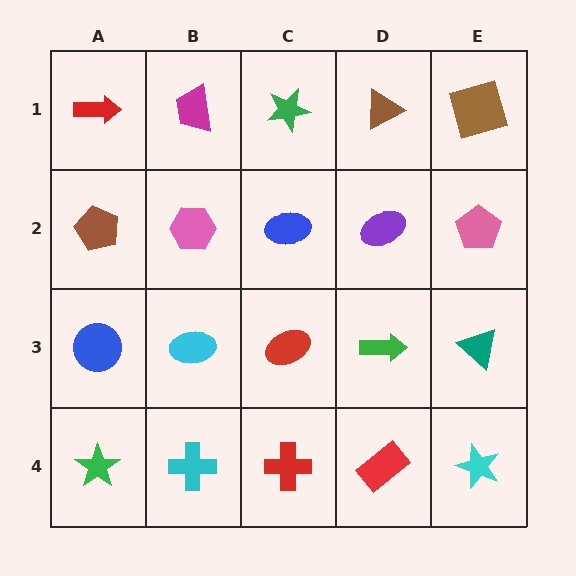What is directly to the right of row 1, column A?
A magenta trapezoid.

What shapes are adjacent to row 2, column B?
A magenta trapezoid (row 1, column B), a cyan ellipse (row 3, column B), a brown pentagon (row 2, column A), a blue ellipse (row 2, column C).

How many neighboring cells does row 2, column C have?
4.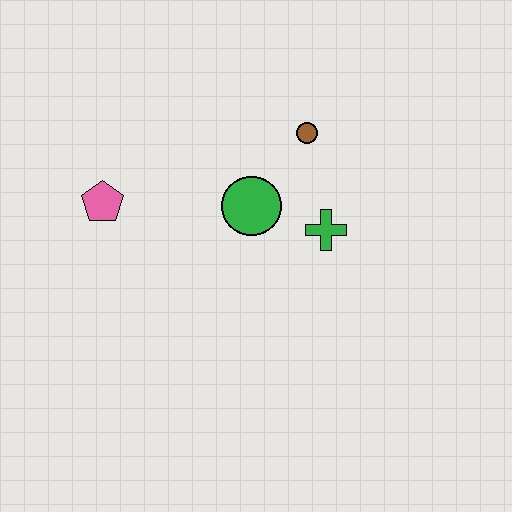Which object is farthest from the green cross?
The pink pentagon is farthest from the green cross.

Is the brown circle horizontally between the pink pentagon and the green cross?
Yes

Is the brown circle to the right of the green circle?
Yes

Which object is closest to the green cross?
The green circle is closest to the green cross.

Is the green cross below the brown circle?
Yes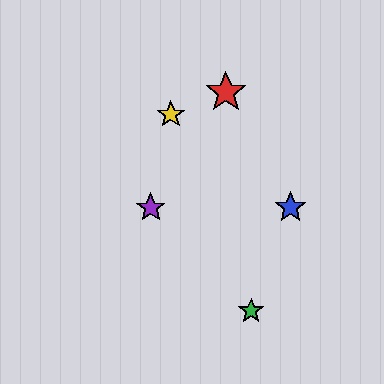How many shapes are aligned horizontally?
2 shapes (the blue star, the purple star) are aligned horizontally.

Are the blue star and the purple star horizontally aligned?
Yes, both are at y≈208.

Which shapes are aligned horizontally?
The blue star, the purple star are aligned horizontally.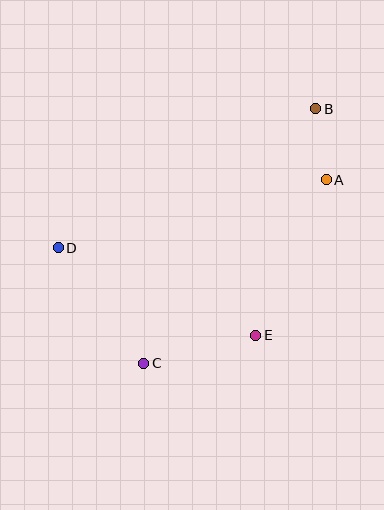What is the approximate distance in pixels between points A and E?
The distance between A and E is approximately 171 pixels.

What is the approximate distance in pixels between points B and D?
The distance between B and D is approximately 293 pixels.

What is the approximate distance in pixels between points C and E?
The distance between C and E is approximately 115 pixels.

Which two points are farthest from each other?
Points B and C are farthest from each other.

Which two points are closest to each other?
Points A and B are closest to each other.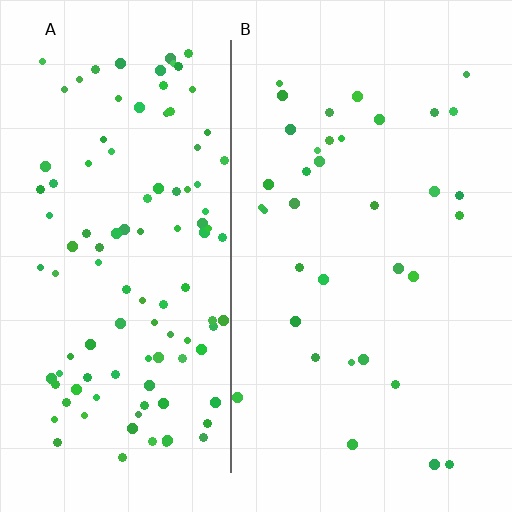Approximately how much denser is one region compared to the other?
Approximately 3.2× — region A over region B.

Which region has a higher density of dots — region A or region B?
A (the left).